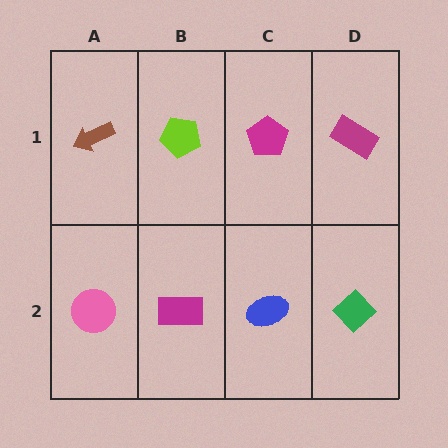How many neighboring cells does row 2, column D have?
2.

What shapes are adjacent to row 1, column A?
A pink circle (row 2, column A), a lime pentagon (row 1, column B).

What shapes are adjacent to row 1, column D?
A green diamond (row 2, column D), a magenta pentagon (row 1, column C).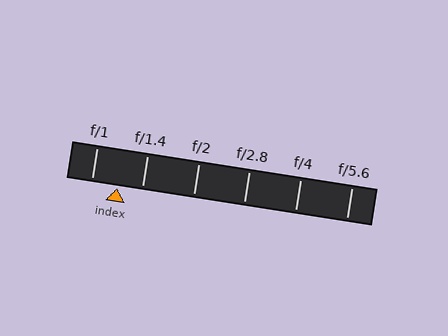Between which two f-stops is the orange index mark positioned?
The index mark is between f/1 and f/1.4.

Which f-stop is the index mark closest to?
The index mark is closest to f/1.4.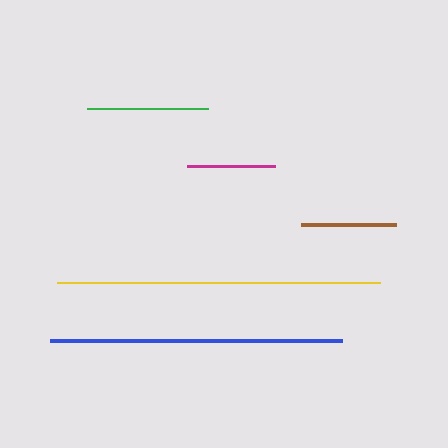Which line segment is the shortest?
The magenta line is the shortest at approximately 88 pixels.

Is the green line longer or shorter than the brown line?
The green line is longer than the brown line.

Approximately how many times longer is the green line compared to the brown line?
The green line is approximately 1.3 times the length of the brown line.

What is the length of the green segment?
The green segment is approximately 121 pixels long.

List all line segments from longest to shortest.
From longest to shortest: yellow, blue, green, brown, magenta.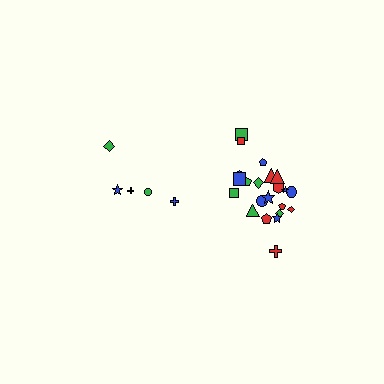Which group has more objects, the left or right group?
The right group.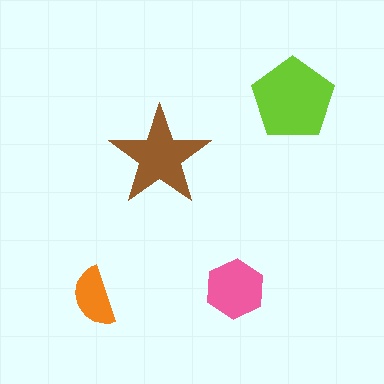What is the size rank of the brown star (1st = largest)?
2nd.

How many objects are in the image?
There are 4 objects in the image.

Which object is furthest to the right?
The lime pentagon is rightmost.